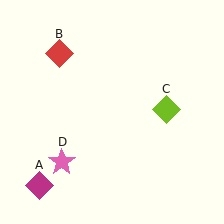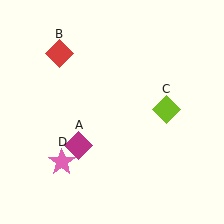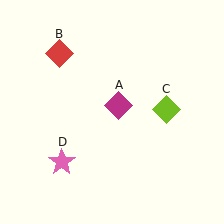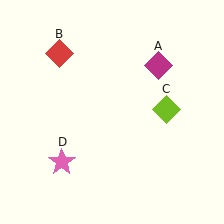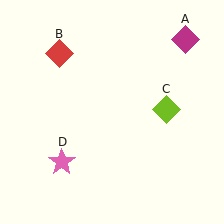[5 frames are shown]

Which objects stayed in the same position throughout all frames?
Red diamond (object B) and lime diamond (object C) and pink star (object D) remained stationary.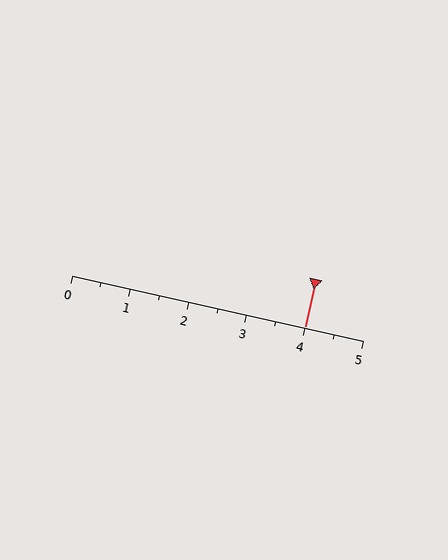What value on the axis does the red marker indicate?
The marker indicates approximately 4.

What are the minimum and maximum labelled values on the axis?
The axis runs from 0 to 5.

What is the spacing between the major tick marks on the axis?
The major ticks are spaced 1 apart.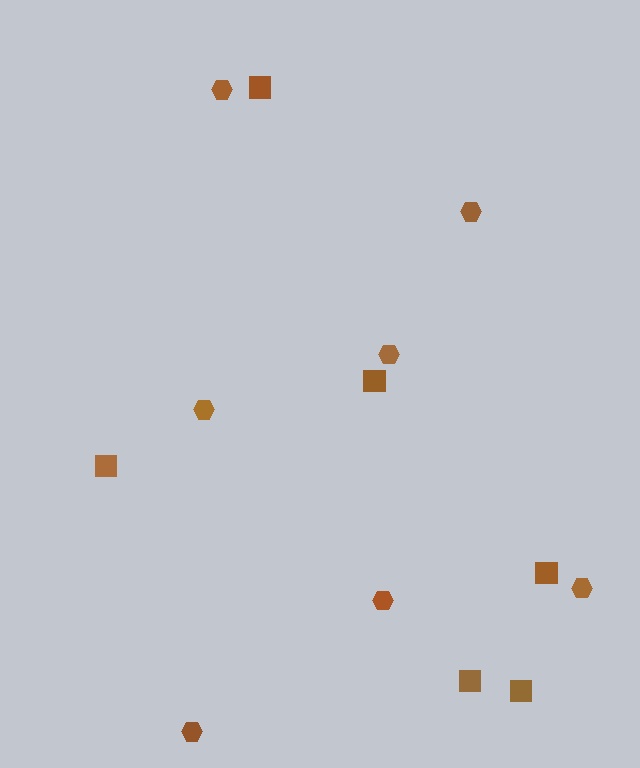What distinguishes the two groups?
There are 2 groups: one group of hexagons (7) and one group of squares (6).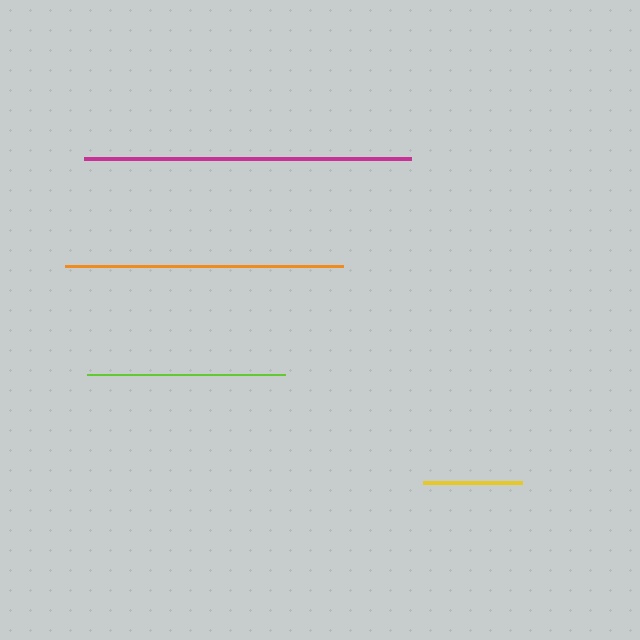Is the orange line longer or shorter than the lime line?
The orange line is longer than the lime line.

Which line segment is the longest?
The magenta line is the longest at approximately 328 pixels.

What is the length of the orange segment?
The orange segment is approximately 279 pixels long.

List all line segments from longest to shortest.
From longest to shortest: magenta, orange, lime, yellow.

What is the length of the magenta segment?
The magenta segment is approximately 328 pixels long.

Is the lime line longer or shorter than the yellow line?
The lime line is longer than the yellow line.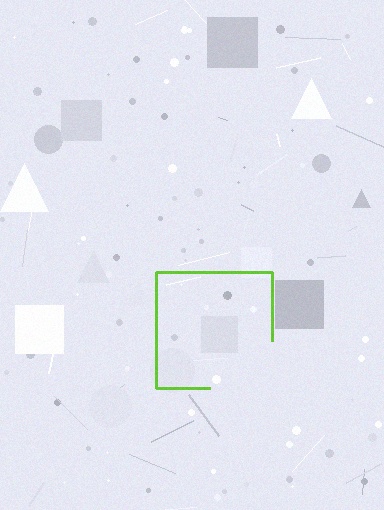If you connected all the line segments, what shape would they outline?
They would outline a square.